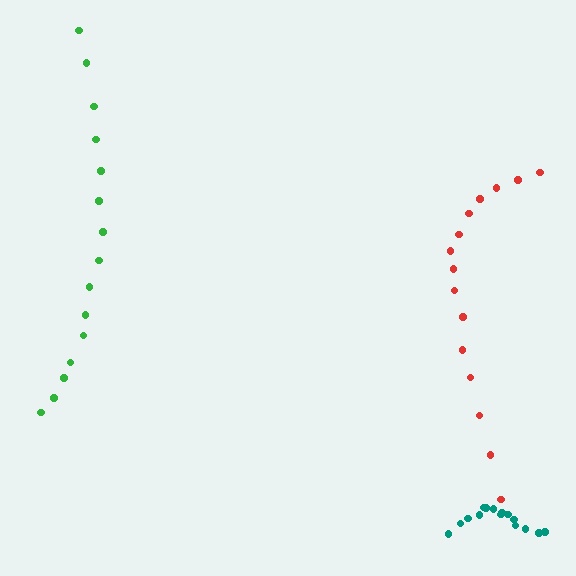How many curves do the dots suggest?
There are 3 distinct paths.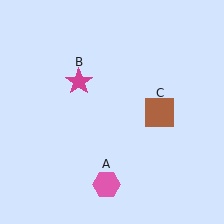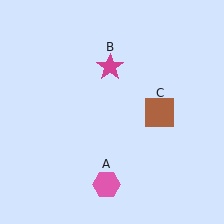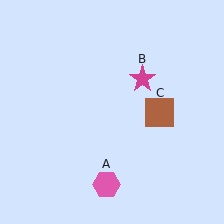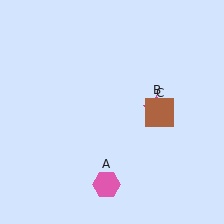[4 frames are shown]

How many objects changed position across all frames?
1 object changed position: magenta star (object B).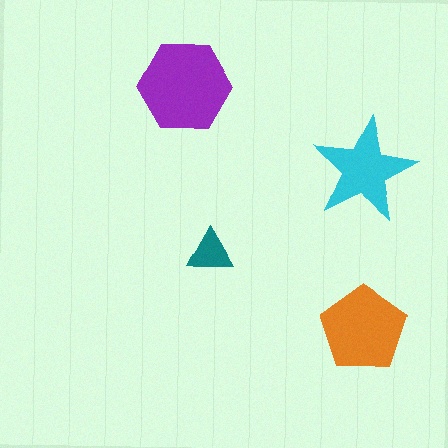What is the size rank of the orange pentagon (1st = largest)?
2nd.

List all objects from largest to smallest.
The purple hexagon, the orange pentagon, the cyan star, the teal triangle.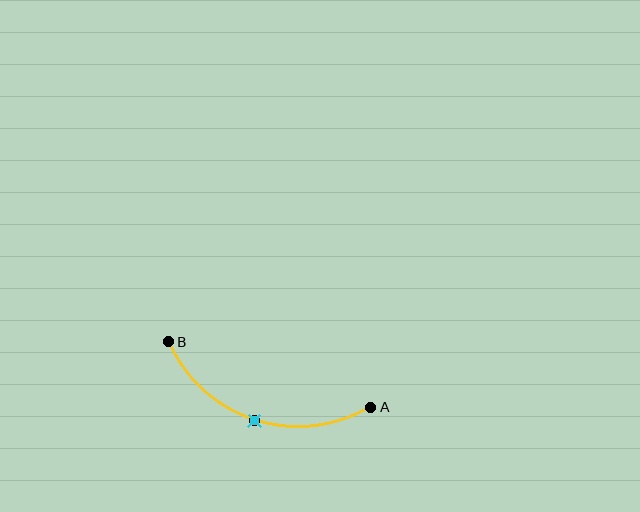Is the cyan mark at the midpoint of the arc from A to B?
Yes. The cyan mark lies on the arc at equal arc-length from both A and B — it is the arc midpoint.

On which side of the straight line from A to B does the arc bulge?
The arc bulges below the straight line connecting A and B.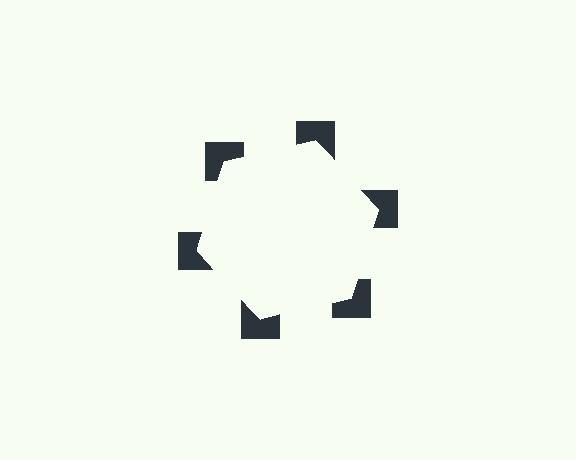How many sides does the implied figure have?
6 sides.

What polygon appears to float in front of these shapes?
An illusory hexagon — its edges are inferred from the aligned wedge cuts in the notched squares, not physically drawn.